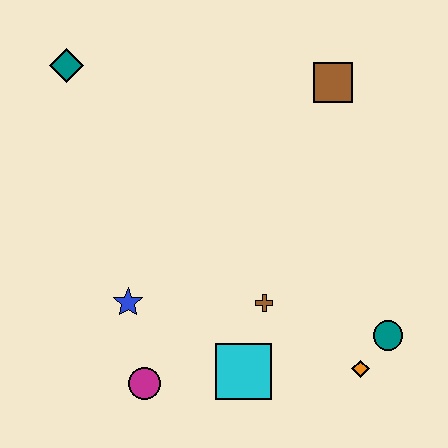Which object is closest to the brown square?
The brown cross is closest to the brown square.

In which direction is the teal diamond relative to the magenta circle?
The teal diamond is above the magenta circle.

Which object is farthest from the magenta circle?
The brown square is farthest from the magenta circle.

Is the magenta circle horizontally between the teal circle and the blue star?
Yes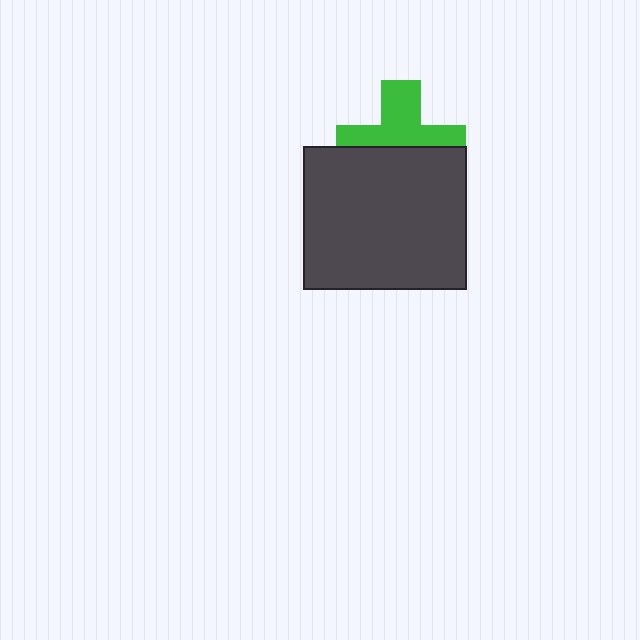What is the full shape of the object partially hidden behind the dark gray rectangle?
The partially hidden object is a green cross.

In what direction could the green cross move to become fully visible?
The green cross could move up. That would shift it out from behind the dark gray rectangle entirely.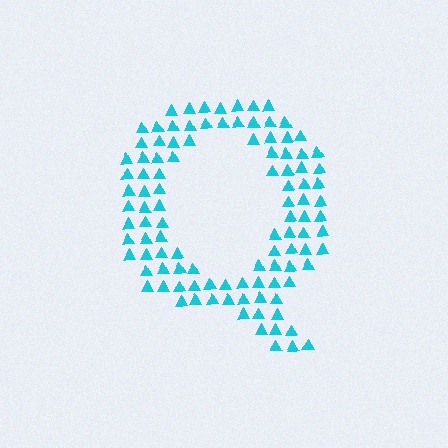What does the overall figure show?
The overall figure shows the letter Q.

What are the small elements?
The small elements are triangles.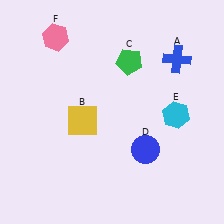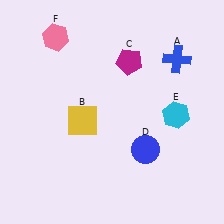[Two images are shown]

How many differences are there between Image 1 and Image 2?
There is 1 difference between the two images.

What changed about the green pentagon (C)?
In Image 1, C is green. In Image 2, it changed to magenta.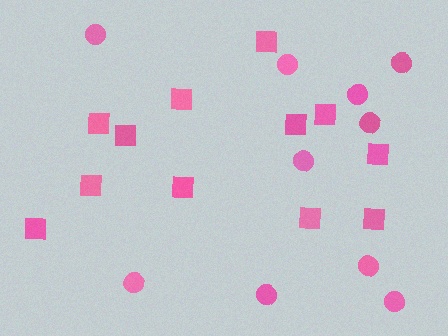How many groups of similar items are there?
There are 2 groups: one group of circles (10) and one group of squares (12).